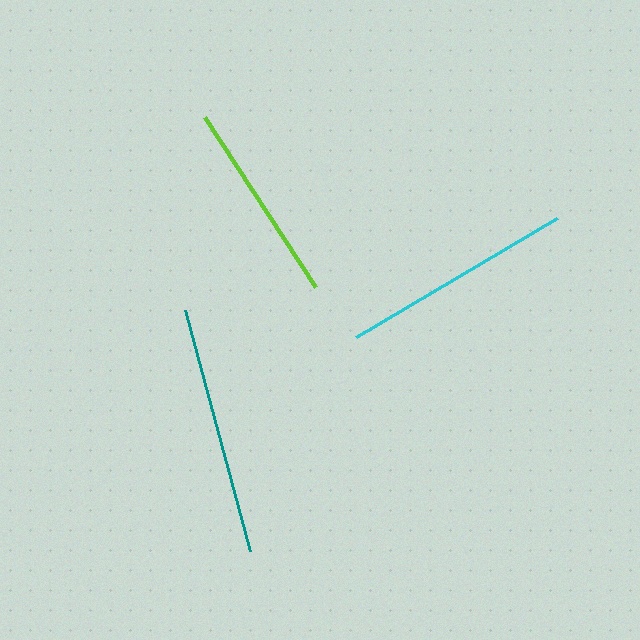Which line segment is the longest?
The teal line is the longest at approximately 249 pixels.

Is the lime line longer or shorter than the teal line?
The teal line is longer than the lime line.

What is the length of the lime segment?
The lime segment is approximately 204 pixels long.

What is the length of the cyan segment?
The cyan segment is approximately 233 pixels long.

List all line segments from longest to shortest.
From longest to shortest: teal, cyan, lime.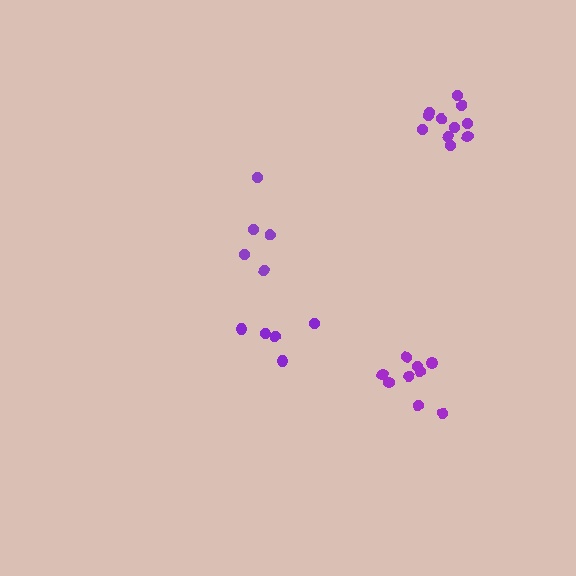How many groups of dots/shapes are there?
There are 4 groups.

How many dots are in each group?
Group 1: 9 dots, Group 2: 11 dots, Group 3: 5 dots, Group 4: 5 dots (30 total).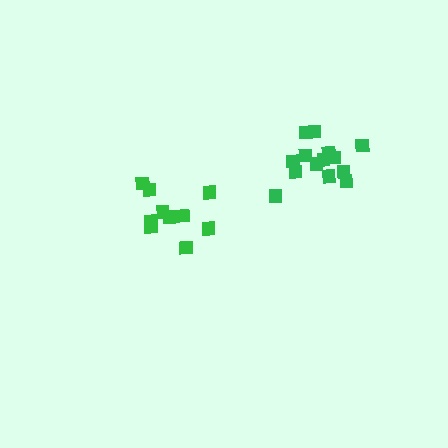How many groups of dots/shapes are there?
There are 2 groups.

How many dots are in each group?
Group 1: 14 dots, Group 2: 11 dots (25 total).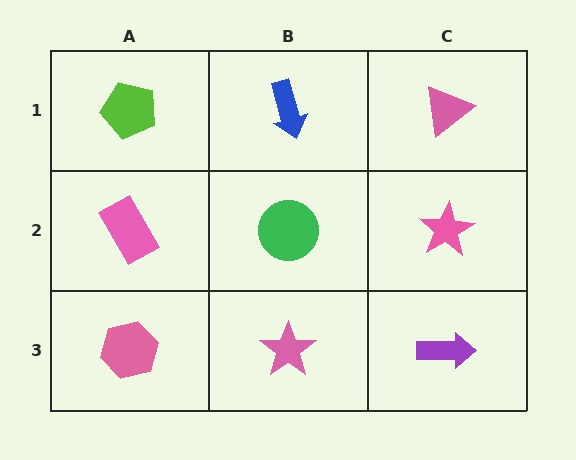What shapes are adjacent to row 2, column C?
A pink triangle (row 1, column C), a purple arrow (row 3, column C), a green circle (row 2, column B).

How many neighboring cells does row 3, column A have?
2.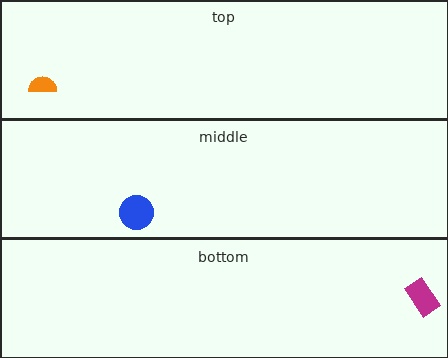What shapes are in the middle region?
The blue circle.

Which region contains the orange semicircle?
The top region.